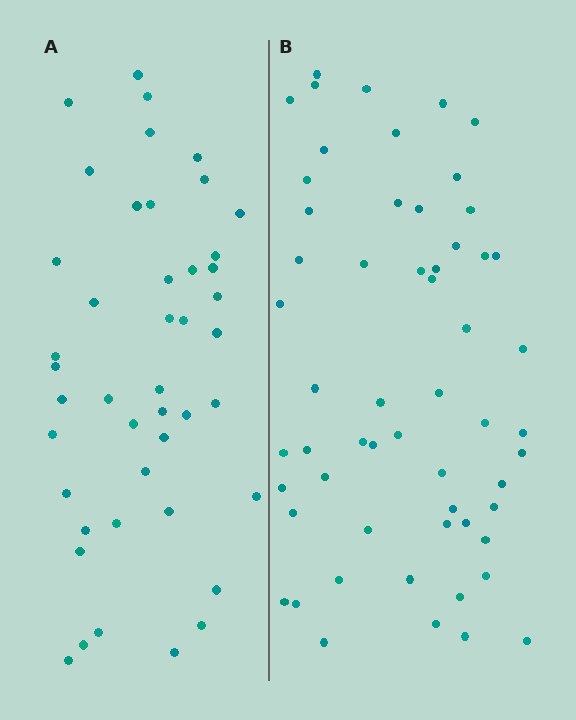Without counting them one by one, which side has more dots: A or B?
Region B (the right region) has more dots.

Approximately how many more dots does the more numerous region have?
Region B has approximately 15 more dots than region A.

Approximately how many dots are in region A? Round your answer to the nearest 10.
About 40 dots. (The exact count is 44, which rounds to 40.)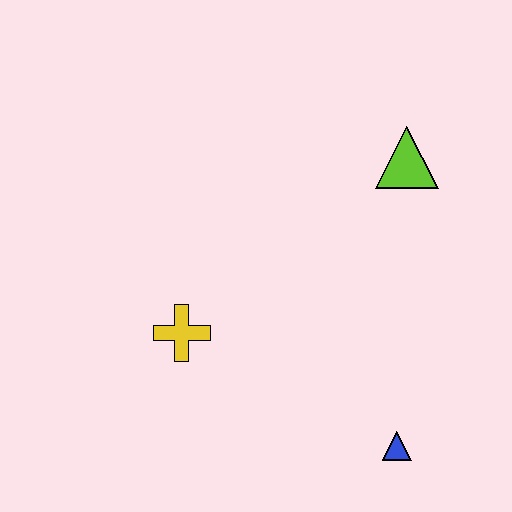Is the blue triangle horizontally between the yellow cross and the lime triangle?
Yes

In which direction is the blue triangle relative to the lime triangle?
The blue triangle is below the lime triangle.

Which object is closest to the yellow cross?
The blue triangle is closest to the yellow cross.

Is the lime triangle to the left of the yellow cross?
No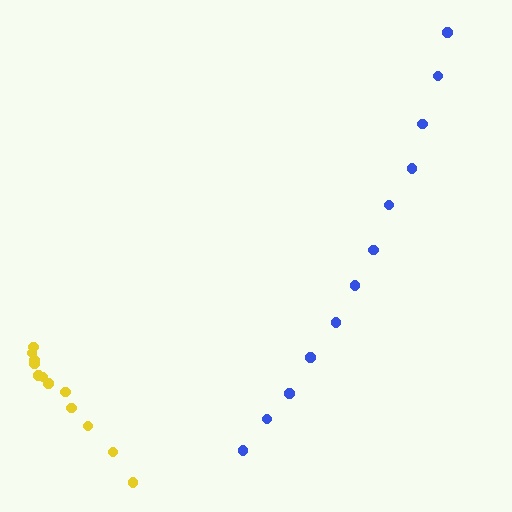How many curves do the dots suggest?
There are 2 distinct paths.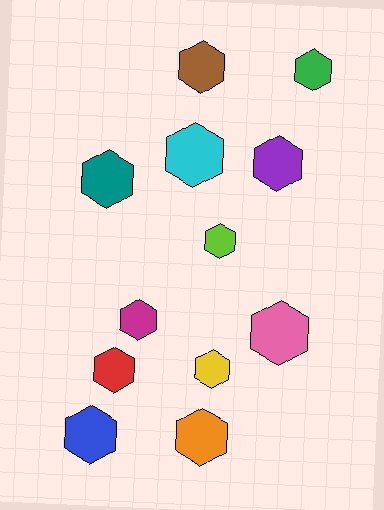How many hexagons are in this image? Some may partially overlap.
There are 12 hexagons.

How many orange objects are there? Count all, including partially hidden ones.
There is 1 orange object.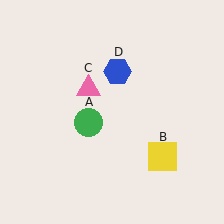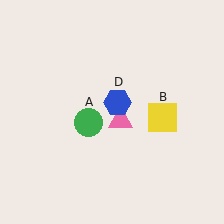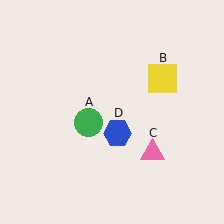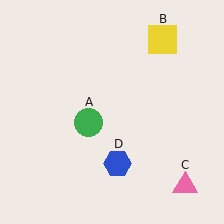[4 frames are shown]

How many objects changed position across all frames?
3 objects changed position: yellow square (object B), pink triangle (object C), blue hexagon (object D).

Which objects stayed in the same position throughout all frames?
Green circle (object A) remained stationary.